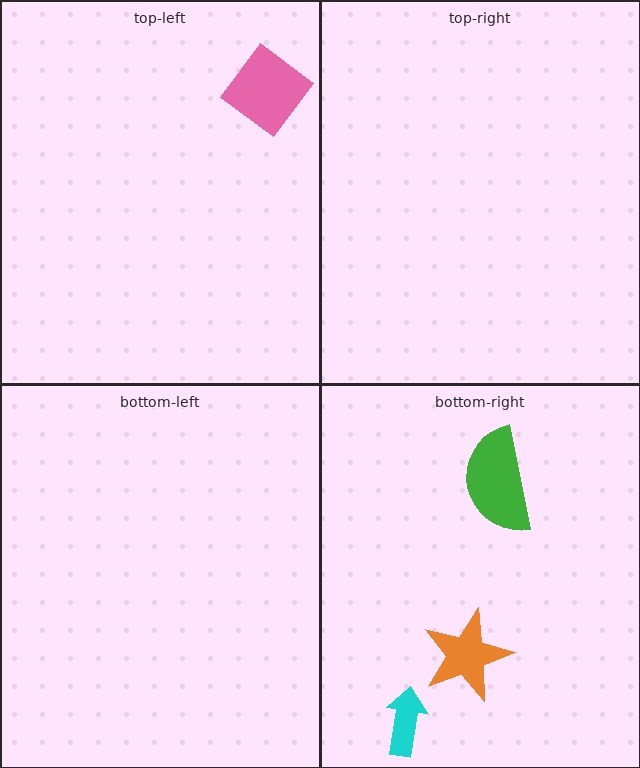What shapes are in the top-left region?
The pink diamond.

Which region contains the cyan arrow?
The bottom-right region.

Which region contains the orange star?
The bottom-right region.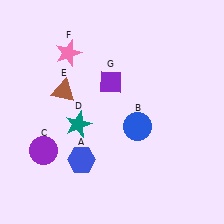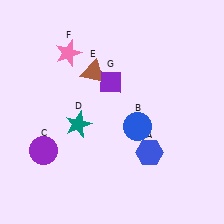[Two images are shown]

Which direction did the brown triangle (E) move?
The brown triangle (E) moved right.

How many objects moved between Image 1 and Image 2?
2 objects moved between the two images.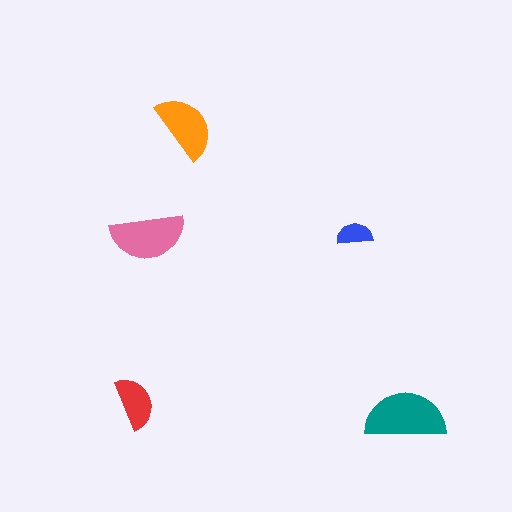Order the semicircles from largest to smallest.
the teal one, the pink one, the orange one, the red one, the blue one.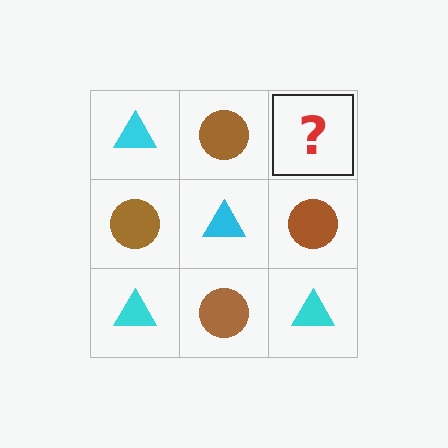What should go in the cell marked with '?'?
The missing cell should contain a cyan triangle.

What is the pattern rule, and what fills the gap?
The rule is that it alternates cyan triangle and brown circle in a checkerboard pattern. The gap should be filled with a cyan triangle.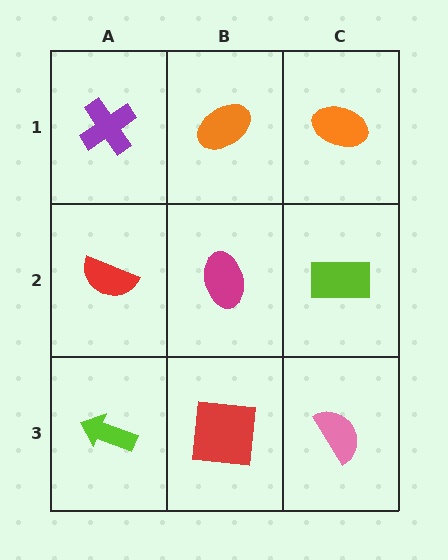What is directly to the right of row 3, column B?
A pink semicircle.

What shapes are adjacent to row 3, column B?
A magenta ellipse (row 2, column B), a lime arrow (row 3, column A), a pink semicircle (row 3, column C).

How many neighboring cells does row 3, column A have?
2.